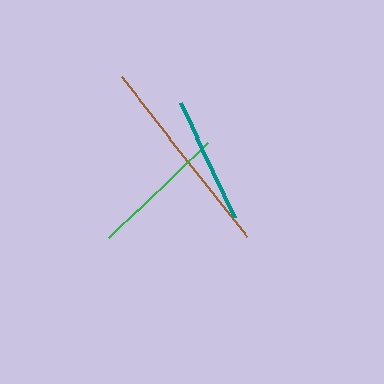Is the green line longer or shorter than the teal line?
The green line is longer than the teal line.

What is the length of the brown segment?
The brown segment is approximately 202 pixels long.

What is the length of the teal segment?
The teal segment is approximately 127 pixels long.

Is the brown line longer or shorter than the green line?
The brown line is longer than the green line.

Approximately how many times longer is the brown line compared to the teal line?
The brown line is approximately 1.6 times the length of the teal line.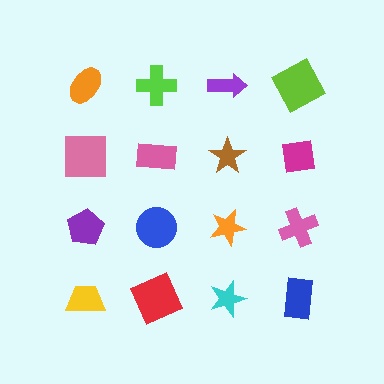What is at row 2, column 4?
A magenta square.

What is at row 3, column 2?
A blue circle.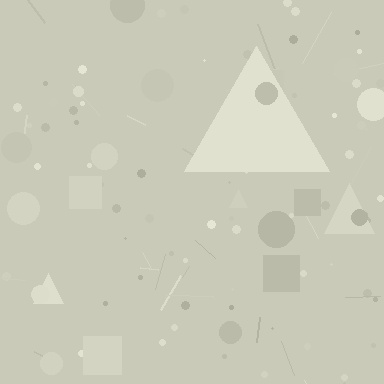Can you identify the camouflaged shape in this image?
The camouflaged shape is a triangle.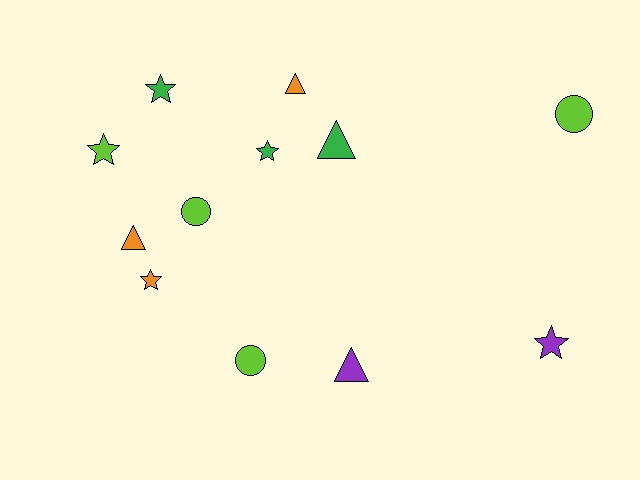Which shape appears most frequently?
Star, with 5 objects.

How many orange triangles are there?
There are 2 orange triangles.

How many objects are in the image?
There are 12 objects.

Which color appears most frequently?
Lime, with 4 objects.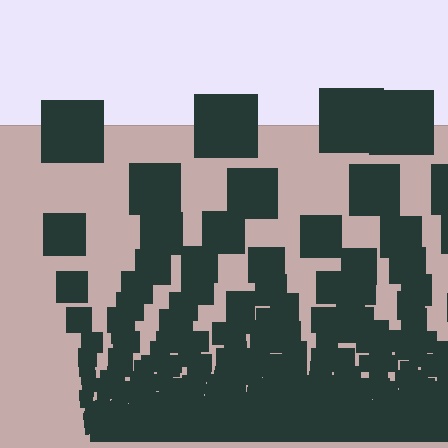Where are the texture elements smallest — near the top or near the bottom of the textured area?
Near the bottom.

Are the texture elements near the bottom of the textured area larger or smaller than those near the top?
Smaller. The gradient is inverted — elements near the bottom are smaller and denser.